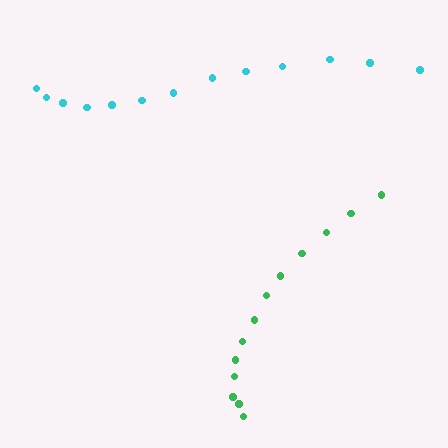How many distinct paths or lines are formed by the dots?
There are 2 distinct paths.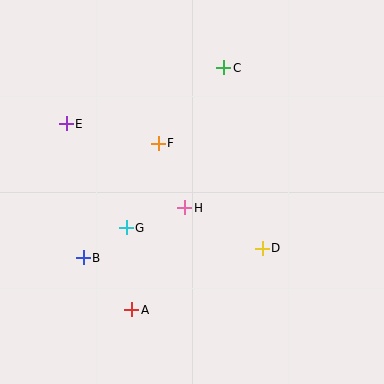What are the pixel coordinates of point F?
Point F is at (158, 143).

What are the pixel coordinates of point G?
Point G is at (126, 228).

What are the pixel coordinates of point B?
Point B is at (83, 258).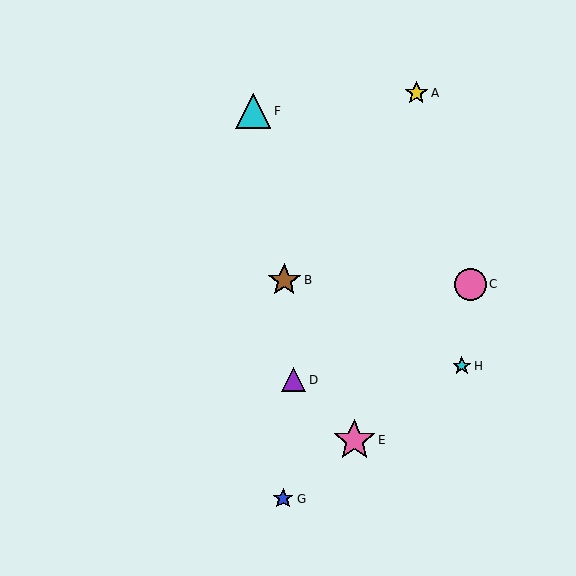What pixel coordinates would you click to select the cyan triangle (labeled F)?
Click at (253, 111) to select the cyan triangle F.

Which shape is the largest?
The pink star (labeled E) is the largest.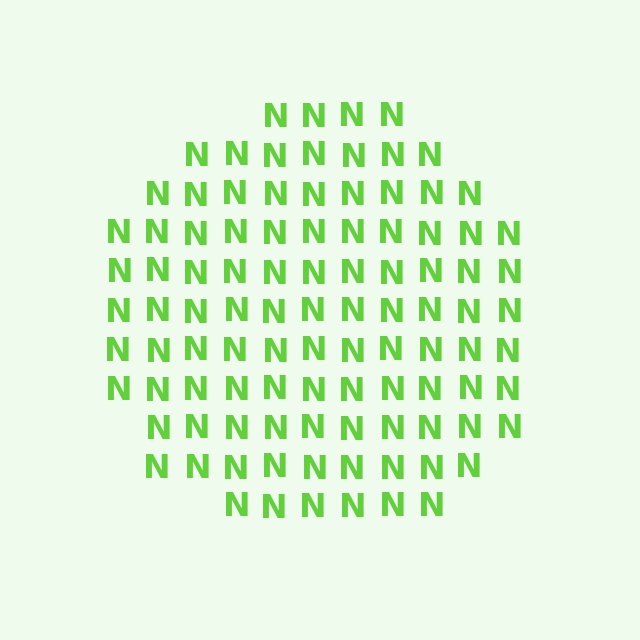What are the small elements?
The small elements are letter N's.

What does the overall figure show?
The overall figure shows a circle.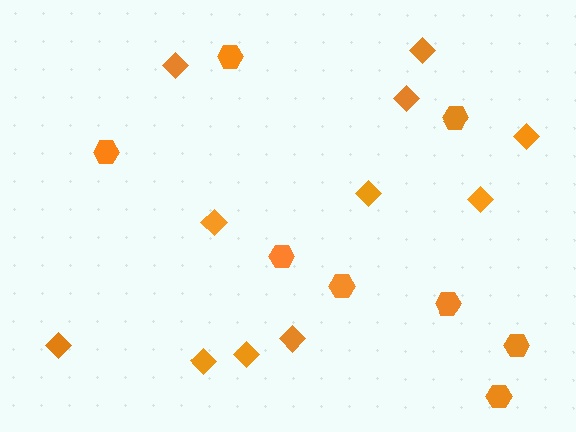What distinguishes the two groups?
There are 2 groups: one group of hexagons (8) and one group of diamonds (11).